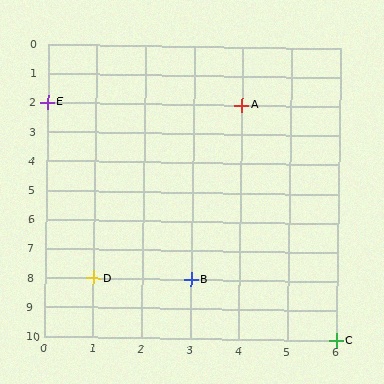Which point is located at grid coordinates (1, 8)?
Point D is at (1, 8).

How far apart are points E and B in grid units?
Points E and B are 3 columns and 6 rows apart (about 6.7 grid units diagonally).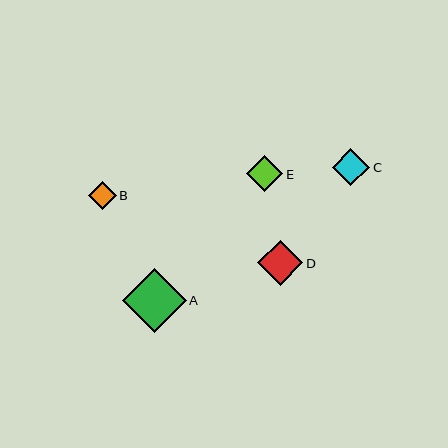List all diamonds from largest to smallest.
From largest to smallest: A, D, C, E, B.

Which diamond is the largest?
Diamond A is the largest with a size of approximately 64 pixels.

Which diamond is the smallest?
Diamond B is the smallest with a size of approximately 28 pixels.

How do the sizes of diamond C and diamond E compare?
Diamond C and diamond E are approximately the same size.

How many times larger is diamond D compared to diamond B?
Diamond D is approximately 1.6 times the size of diamond B.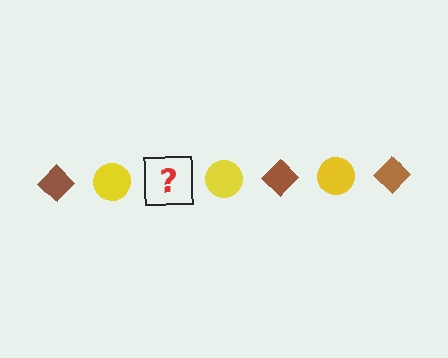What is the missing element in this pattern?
The missing element is a brown diamond.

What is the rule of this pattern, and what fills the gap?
The rule is that the pattern alternates between brown diamond and yellow circle. The gap should be filled with a brown diamond.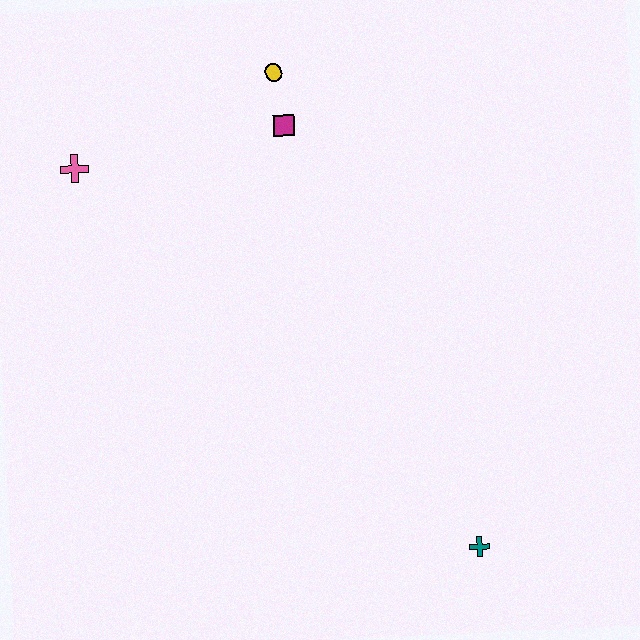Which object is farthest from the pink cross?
The teal cross is farthest from the pink cross.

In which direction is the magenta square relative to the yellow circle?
The magenta square is below the yellow circle.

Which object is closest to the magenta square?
The yellow circle is closest to the magenta square.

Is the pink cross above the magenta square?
No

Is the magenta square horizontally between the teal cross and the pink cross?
Yes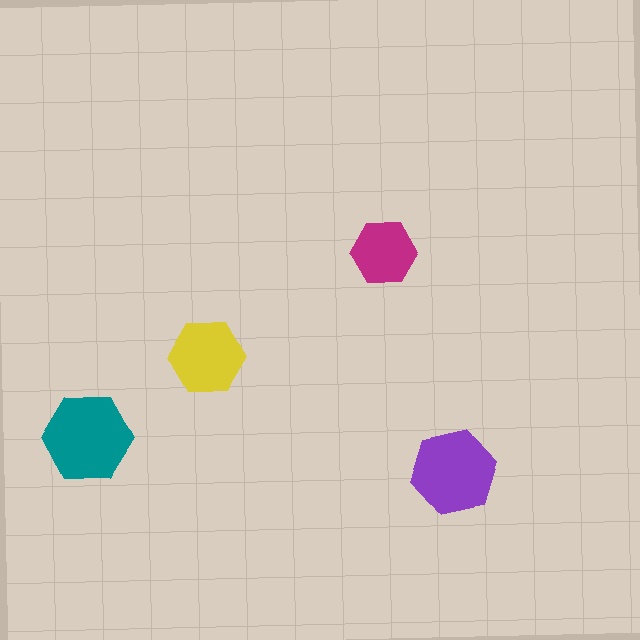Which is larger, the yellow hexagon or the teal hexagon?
The teal one.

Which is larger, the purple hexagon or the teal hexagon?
The teal one.